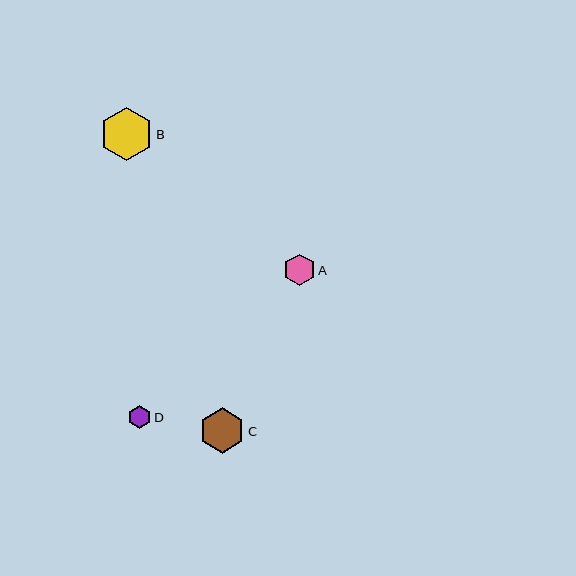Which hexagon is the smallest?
Hexagon D is the smallest with a size of approximately 23 pixels.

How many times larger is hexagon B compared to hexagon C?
Hexagon B is approximately 1.2 times the size of hexagon C.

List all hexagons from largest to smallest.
From largest to smallest: B, C, A, D.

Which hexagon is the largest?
Hexagon B is the largest with a size of approximately 53 pixels.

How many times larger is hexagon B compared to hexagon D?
Hexagon B is approximately 2.3 times the size of hexagon D.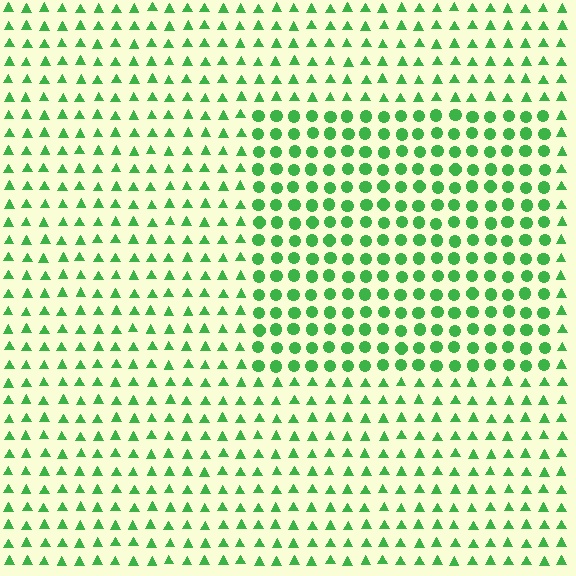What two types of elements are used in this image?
The image uses circles inside the rectangle region and triangles outside it.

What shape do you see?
I see a rectangle.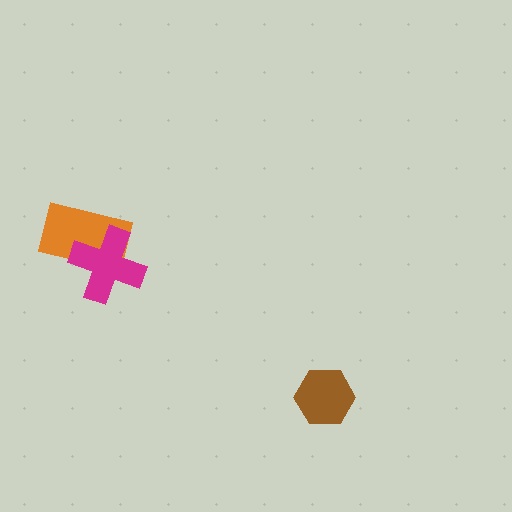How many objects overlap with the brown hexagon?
0 objects overlap with the brown hexagon.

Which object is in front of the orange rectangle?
The magenta cross is in front of the orange rectangle.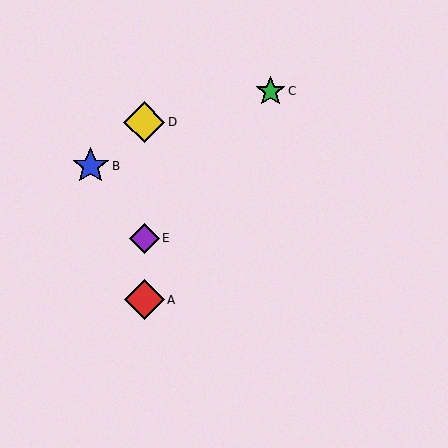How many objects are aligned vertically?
3 objects (A, D, E) are aligned vertically.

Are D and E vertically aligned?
Yes, both are at x≈144.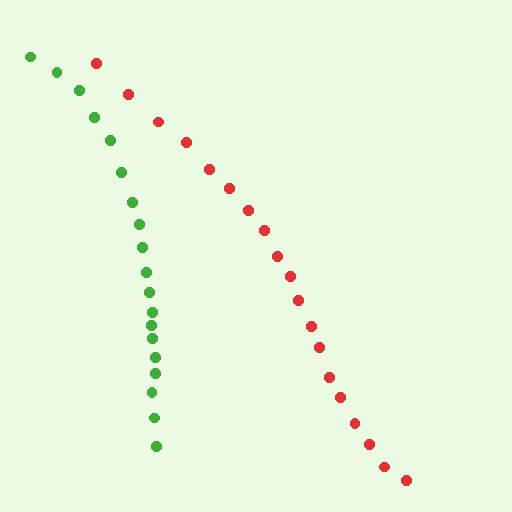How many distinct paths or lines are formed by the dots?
There are 2 distinct paths.